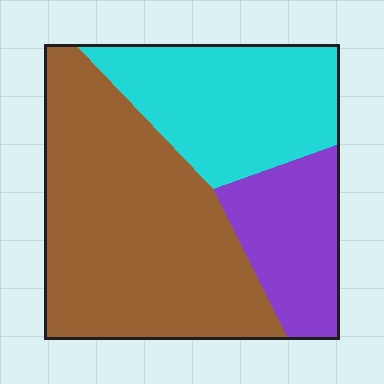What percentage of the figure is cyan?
Cyan covers around 30% of the figure.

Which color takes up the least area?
Purple, at roughly 20%.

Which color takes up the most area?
Brown, at roughly 50%.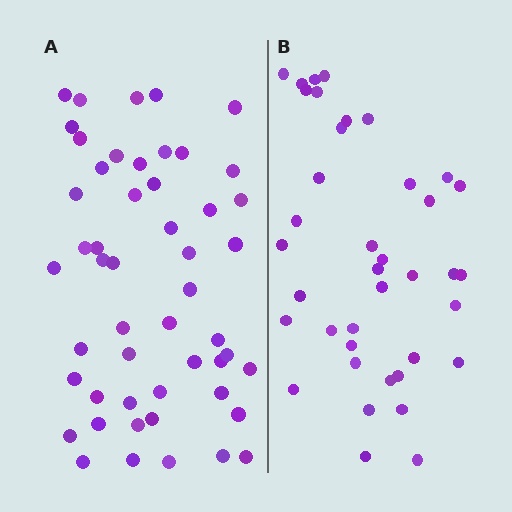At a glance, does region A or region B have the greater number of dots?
Region A (the left region) has more dots.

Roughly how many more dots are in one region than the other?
Region A has roughly 12 or so more dots than region B.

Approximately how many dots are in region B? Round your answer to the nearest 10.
About 40 dots. (The exact count is 39, which rounds to 40.)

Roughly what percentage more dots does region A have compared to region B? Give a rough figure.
About 30% more.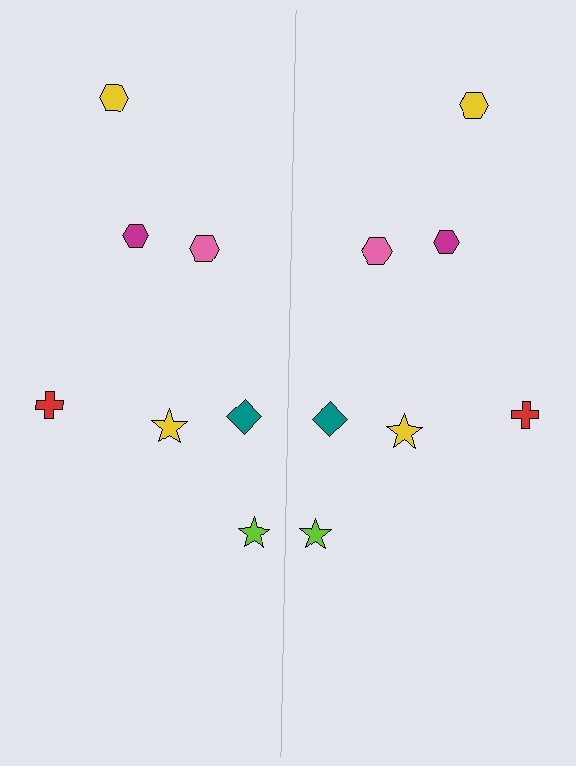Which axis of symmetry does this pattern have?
The pattern has a vertical axis of symmetry running through the center of the image.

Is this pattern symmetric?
Yes, this pattern has bilateral (reflection) symmetry.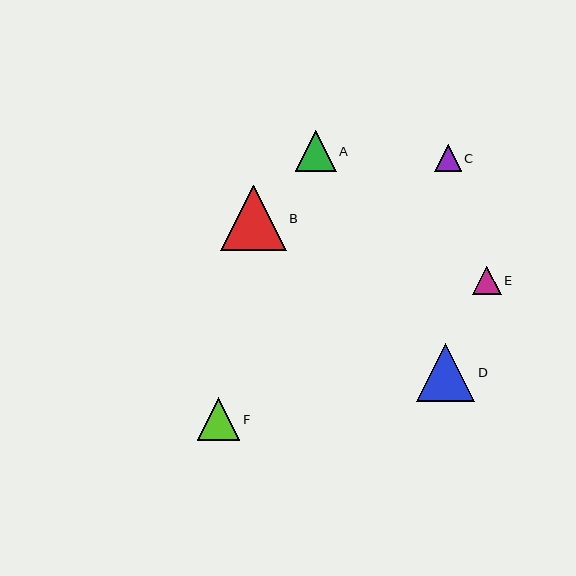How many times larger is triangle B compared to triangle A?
Triangle B is approximately 1.6 times the size of triangle A.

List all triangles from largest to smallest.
From largest to smallest: B, D, F, A, E, C.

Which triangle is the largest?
Triangle B is the largest with a size of approximately 65 pixels.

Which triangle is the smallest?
Triangle C is the smallest with a size of approximately 27 pixels.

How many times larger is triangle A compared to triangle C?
Triangle A is approximately 1.5 times the size of triangle C.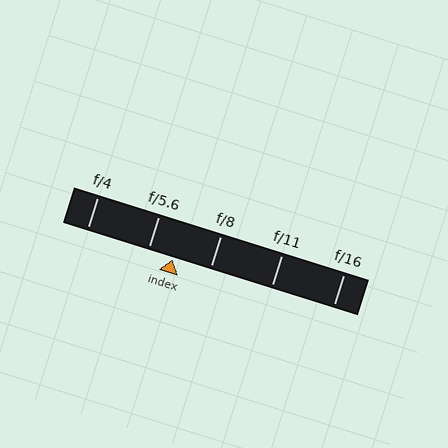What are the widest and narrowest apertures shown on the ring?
The widest aperture shown is f/4 and the narrowest is f/16.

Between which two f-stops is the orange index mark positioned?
The index mark is between f/5.6 and f/8.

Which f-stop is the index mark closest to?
The index mark is closest to f/5.6.